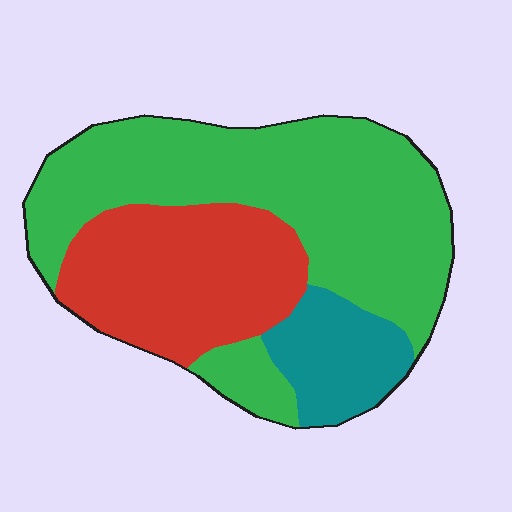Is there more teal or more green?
Green.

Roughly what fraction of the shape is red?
Red covers roughly 30% of the shape.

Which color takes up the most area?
Green, at roughly 55%.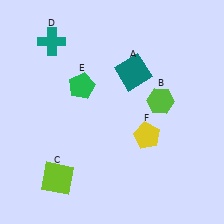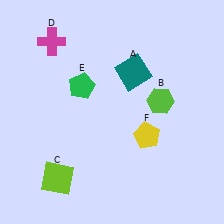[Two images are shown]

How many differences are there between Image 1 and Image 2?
There is 1 difference between the two images.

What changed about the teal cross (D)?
In Image 1, D is teal. In Image 2, it changed to magenta.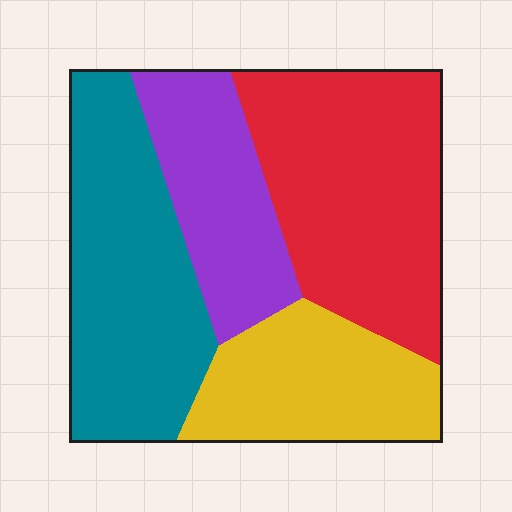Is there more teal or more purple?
Teal.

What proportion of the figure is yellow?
Yellow takes up about one fifth (1/5) of the figure.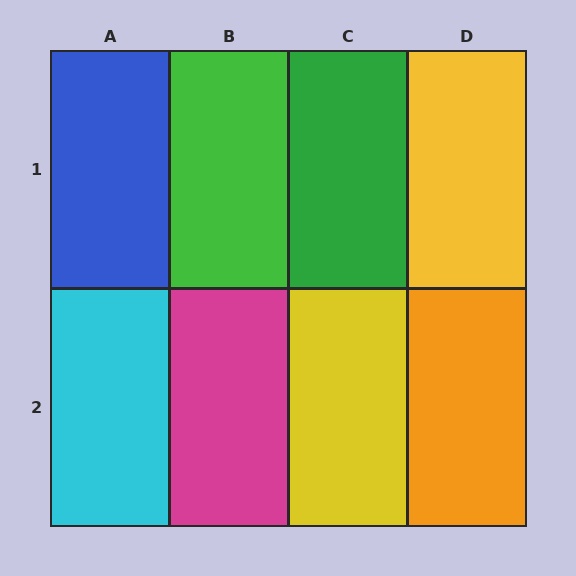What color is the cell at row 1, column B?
Green.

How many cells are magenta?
1 cell is magenta.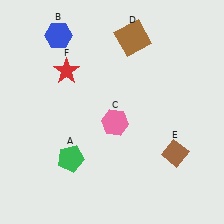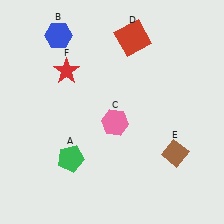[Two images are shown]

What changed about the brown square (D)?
In Image 1, D is brown. In Image 2, it changed to red.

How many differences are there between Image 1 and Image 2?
There is 1 difference between the two images.